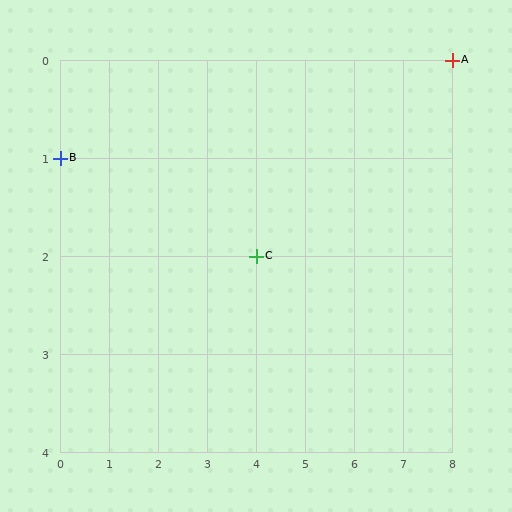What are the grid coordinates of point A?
Point A is at grid coordinates (8, 0).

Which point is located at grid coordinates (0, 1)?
Point B is at (0, 1).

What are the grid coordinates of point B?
Point B is at grid coordinates (0, 1).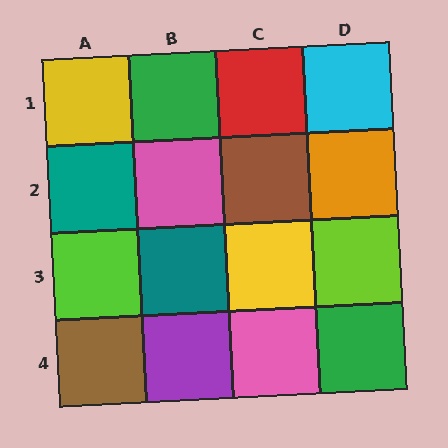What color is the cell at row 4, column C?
Pink.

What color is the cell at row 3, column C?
Yellow.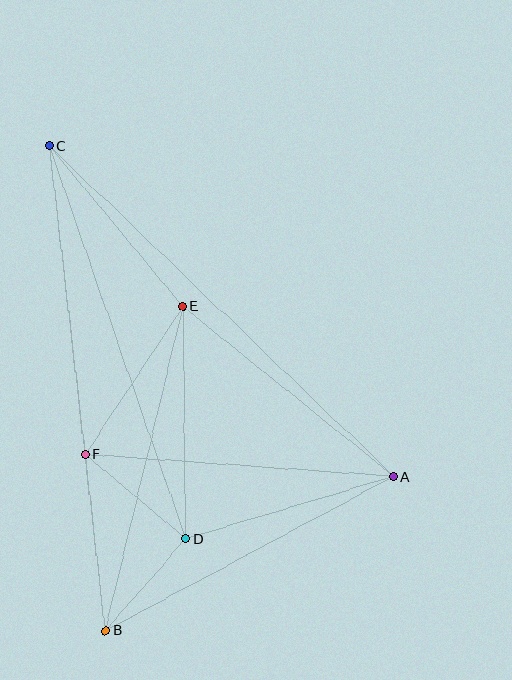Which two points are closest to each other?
Points B and D are closest to each other.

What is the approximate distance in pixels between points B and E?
The distance between B and E is approximately 334 pixels.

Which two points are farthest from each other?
Points B and C are farthest from each other.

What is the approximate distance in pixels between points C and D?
The distance between C and D is approximately 416 pixels.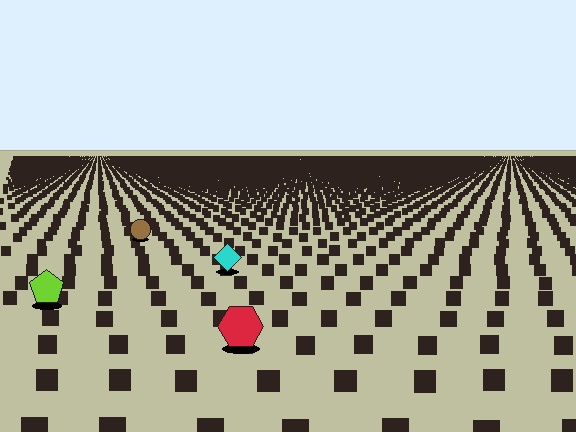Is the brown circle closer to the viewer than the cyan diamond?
No. The cyan diamond is closer — you can tell from the texture gradient: the ground texture is coarser near it.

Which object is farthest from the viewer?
The brown circle is farthest from the viewer. It appears smaller and the ground texture around it is denser.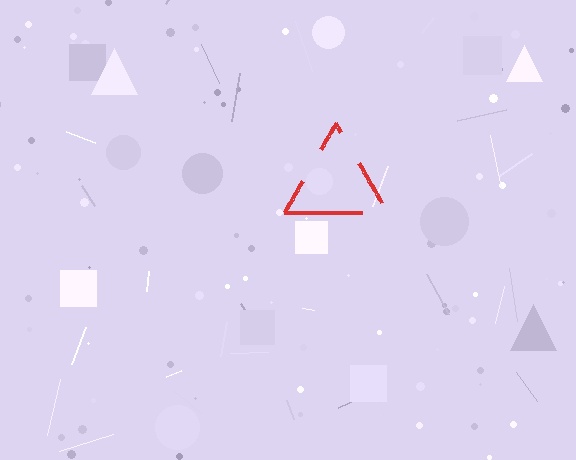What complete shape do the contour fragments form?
The contour fragments form a triangle.